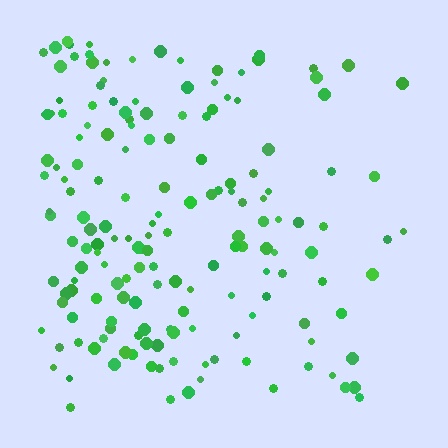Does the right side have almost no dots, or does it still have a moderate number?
Still a moderate number, just noticeably fewer than the left.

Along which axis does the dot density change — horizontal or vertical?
Horizontal.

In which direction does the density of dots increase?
From right to left, with the left side densest.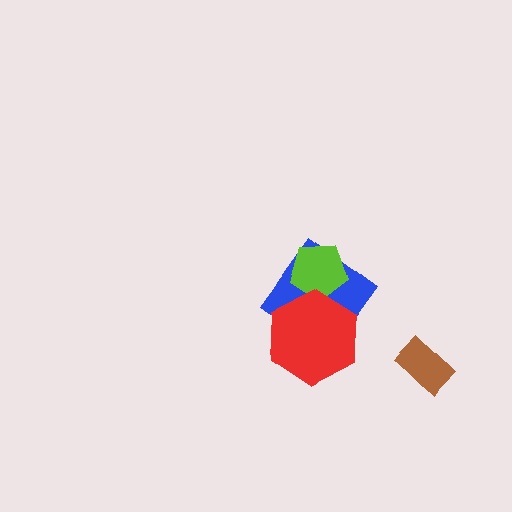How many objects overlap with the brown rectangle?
0 objects overlap with the brown rectangle.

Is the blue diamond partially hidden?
Yes, it is partially covered by another shape.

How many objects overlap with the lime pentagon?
2 objects overlap with the lime pentagon.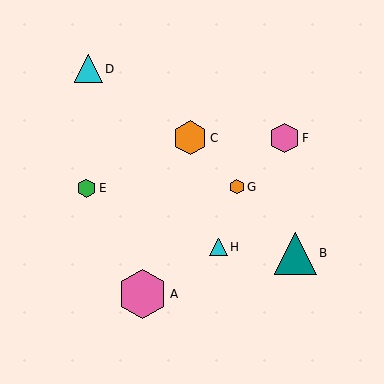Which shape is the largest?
The pink hexagon (labeled A) is the largest.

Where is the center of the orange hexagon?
The center of the orange hexagon is at (237, 187).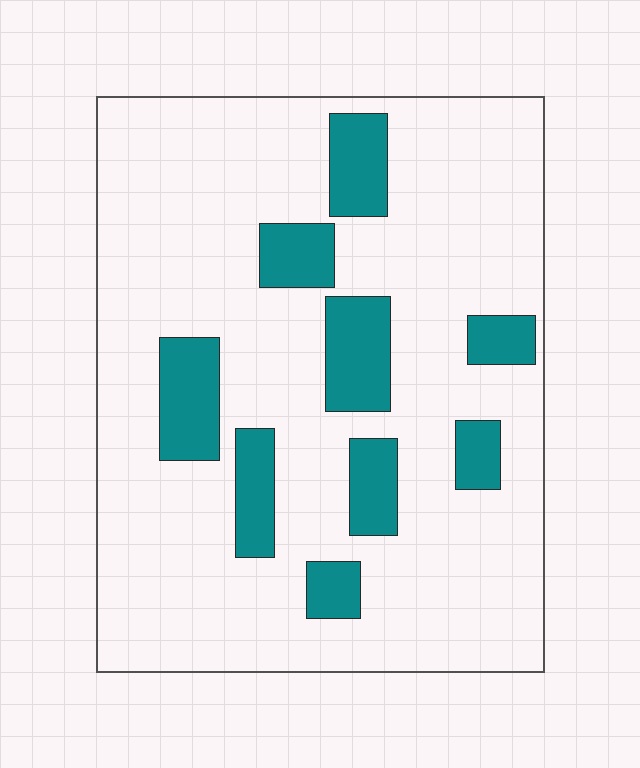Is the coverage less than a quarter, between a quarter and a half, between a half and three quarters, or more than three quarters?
Less than a quarter.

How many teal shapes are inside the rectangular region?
9.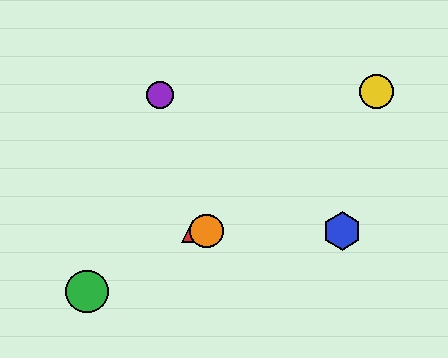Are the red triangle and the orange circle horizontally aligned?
Yes, both are at y≈231.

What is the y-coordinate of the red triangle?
The red triangle is at y≈231.